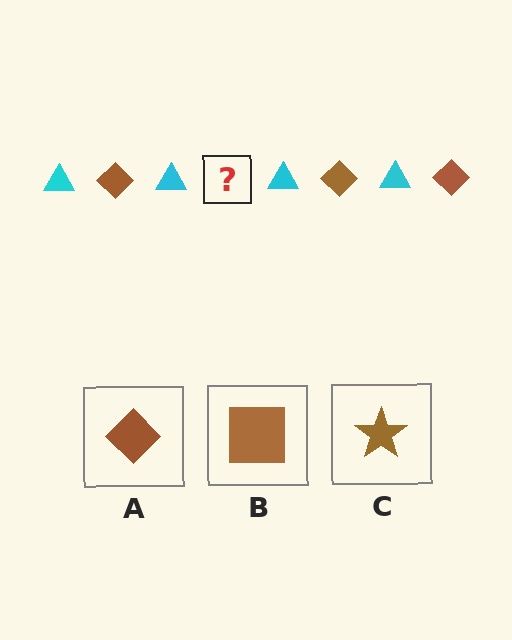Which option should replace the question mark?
Option A.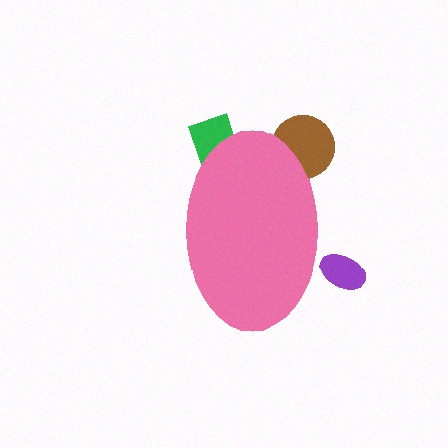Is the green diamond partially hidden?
Yes, the green diamond is partially hidden behind the pink ellipse.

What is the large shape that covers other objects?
A pink ellipse.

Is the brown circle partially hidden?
Yes, the brown circle is partially hidden behind the pink ellipse.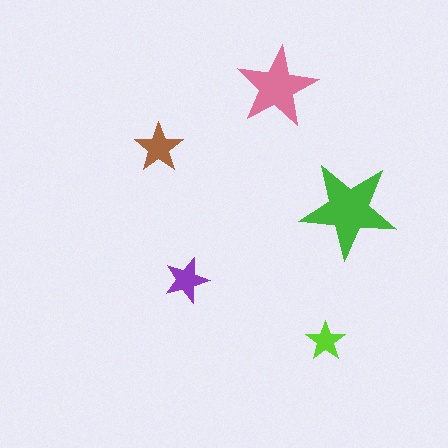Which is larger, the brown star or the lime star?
The brown one.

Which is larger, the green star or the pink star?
The green one.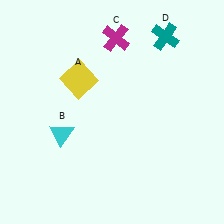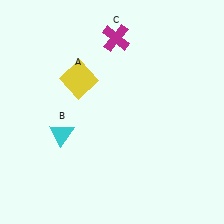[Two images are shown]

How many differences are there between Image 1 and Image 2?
There is 1 difference between the two images.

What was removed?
The teal cross (D) was removed in Image 2.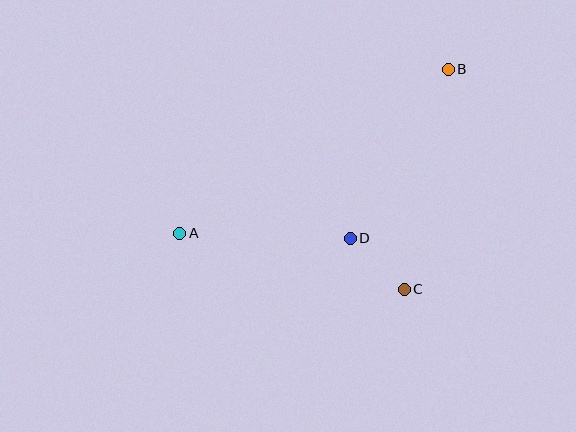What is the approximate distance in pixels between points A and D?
The distance between A and D is approximately 171 pixels.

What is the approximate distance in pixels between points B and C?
The distance between B and C is approximately 224 pixels.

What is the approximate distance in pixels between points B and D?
The distance between B and D is approximately 196 pixels.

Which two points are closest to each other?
Points C and D are closest to each other.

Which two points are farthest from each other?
Points A and B are farthest from each other.